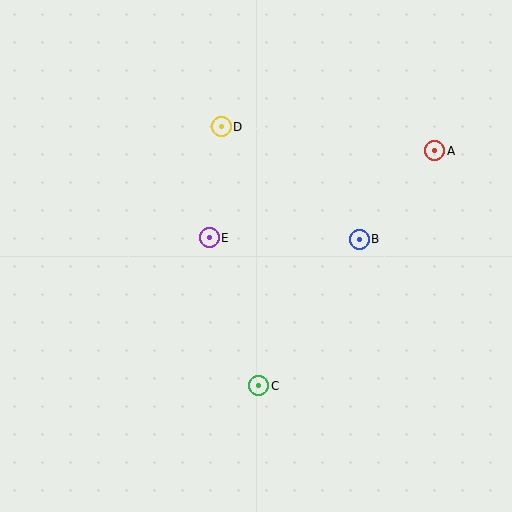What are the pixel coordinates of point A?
Point A is at (435, 151).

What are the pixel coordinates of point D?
Point D is at (221, 127).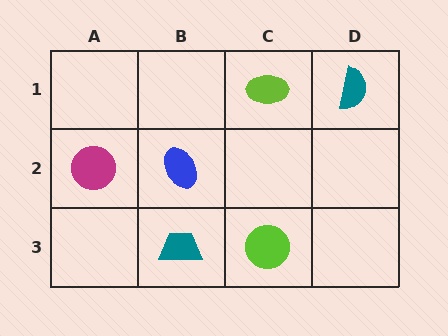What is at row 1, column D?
A teal semicircle.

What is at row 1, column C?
A lime ellipse.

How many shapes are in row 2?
2 shapes.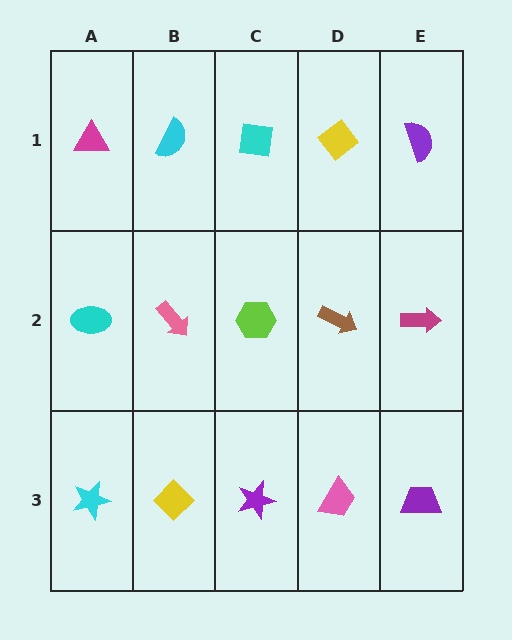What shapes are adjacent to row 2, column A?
A magenta triangle (row 1, column A), a cyan star (row 3, column A), a pink arrow (row 2, column B).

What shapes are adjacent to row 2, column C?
A cyan square (row 1, column C), a purple star (row 3, column C), a pink arrow (row 2, column B), a brown arrow (row 2, column D).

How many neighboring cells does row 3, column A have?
2.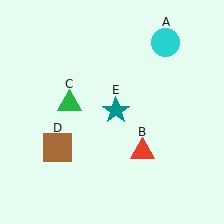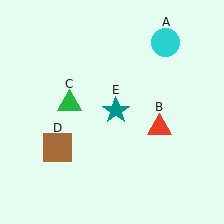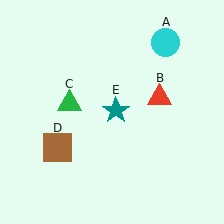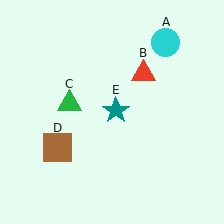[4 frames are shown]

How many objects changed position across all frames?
1 object changed position: red triangle (object B).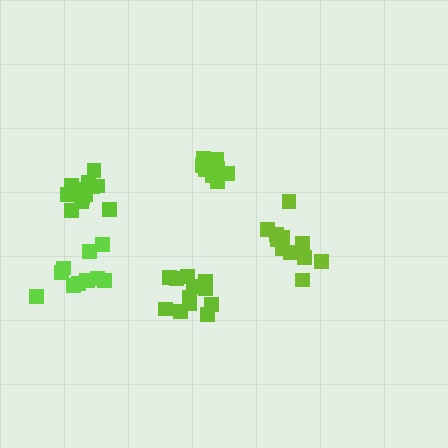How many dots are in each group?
Group 1: 12 dots, Group 2: 8 dots, Group 3: 11 dots, Group 4: 13 dots, Group 5: 11 dots (55 total).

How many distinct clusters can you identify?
There are 5 distinct clusters.